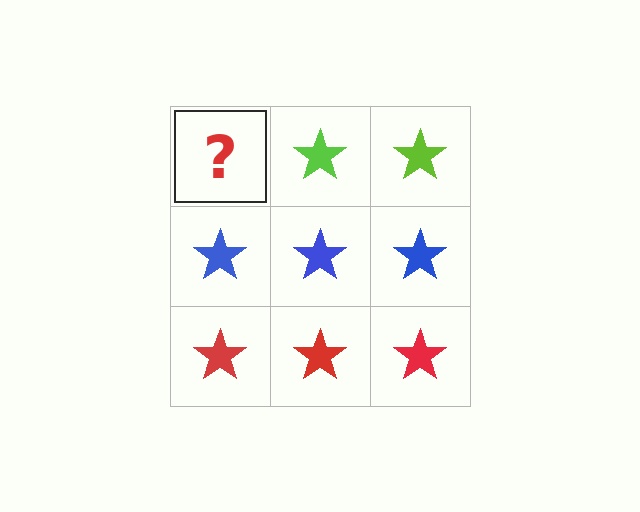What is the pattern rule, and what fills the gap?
The rule is that each row has a consistent color. The gap should be filled with a lime star.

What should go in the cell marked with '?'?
The missing cell should contain a lime star.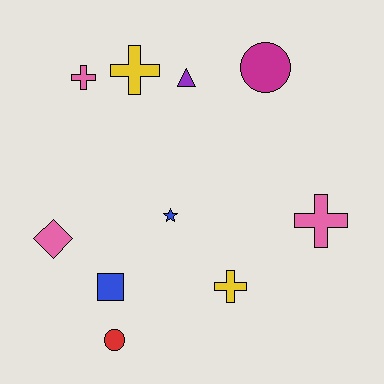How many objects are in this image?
There are 10 objects.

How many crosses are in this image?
There are 4 crosses.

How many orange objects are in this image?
There are no orange objects.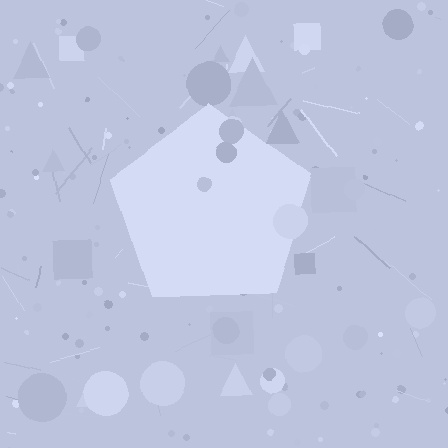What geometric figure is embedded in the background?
A pentagon is embedded in the background.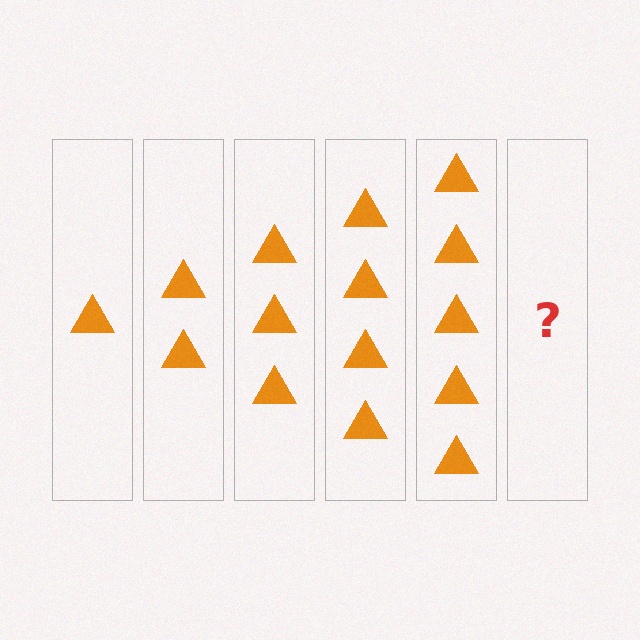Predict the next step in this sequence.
The next step is 6 triangles.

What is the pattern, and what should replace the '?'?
The pattern is that each step adds one more triangle. The '?' should be 6 triangles.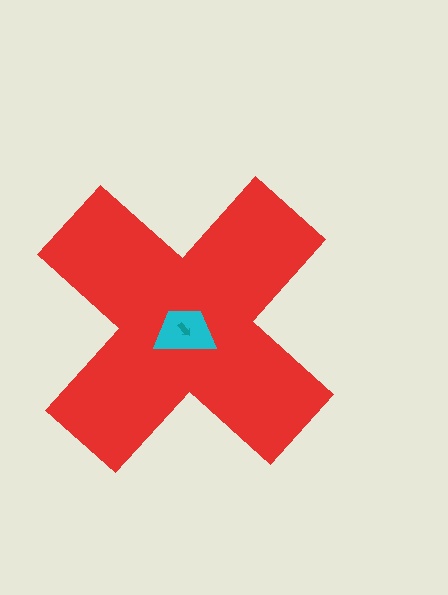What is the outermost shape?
The red cross.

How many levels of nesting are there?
3.